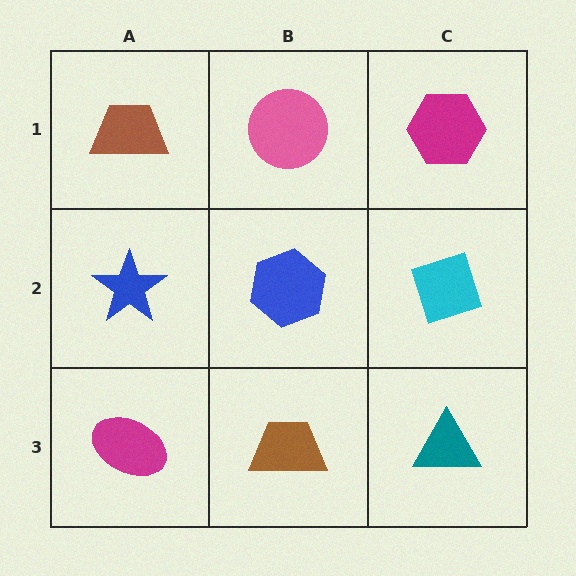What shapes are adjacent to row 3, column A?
A blue star (row 2, column A), a brown trapezoid (row 3, column B).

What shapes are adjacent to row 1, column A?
A blue star (row 2, column A), a pink circle (row 1, column B).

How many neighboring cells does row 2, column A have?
3.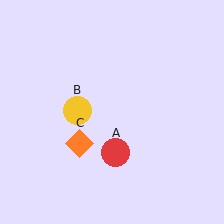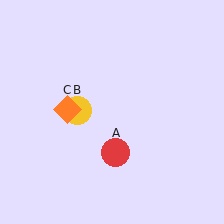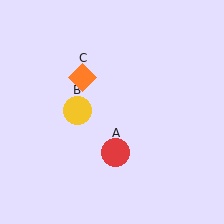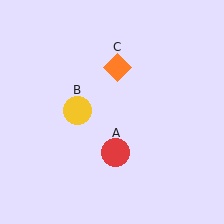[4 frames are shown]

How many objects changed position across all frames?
1 object changed position: orange diamond (object C).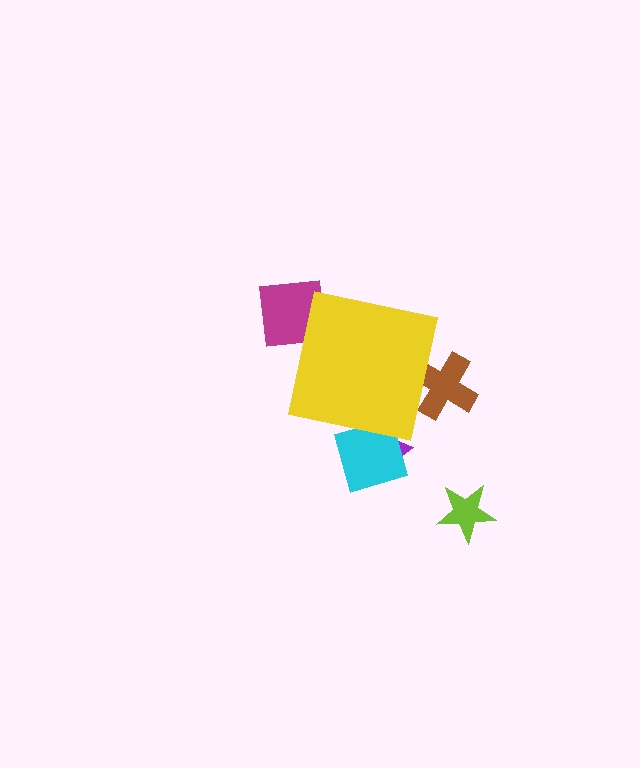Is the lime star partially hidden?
No, the lime star is fully visible.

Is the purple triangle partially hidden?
Yes, the purple triangle is partially hidden behind the yellow square.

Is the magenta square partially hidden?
Yes, the magenta square is partially hidden behind the yellow square.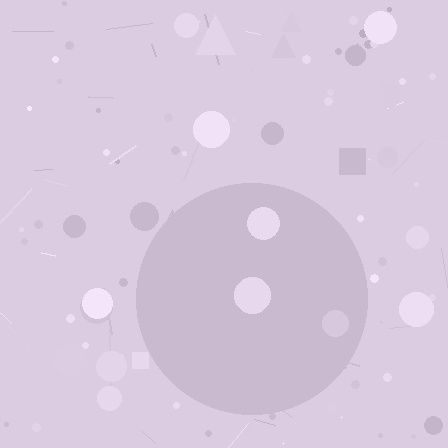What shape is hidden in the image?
A circle is hidden in the image.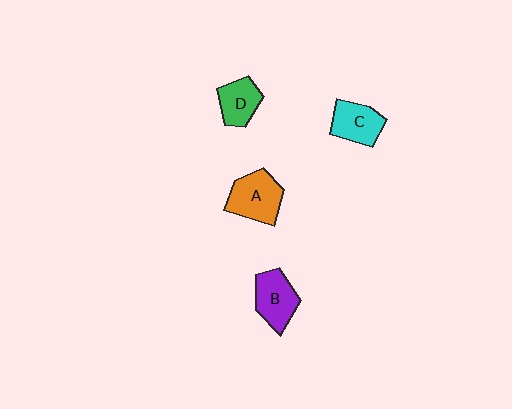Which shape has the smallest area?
Shape D (green).